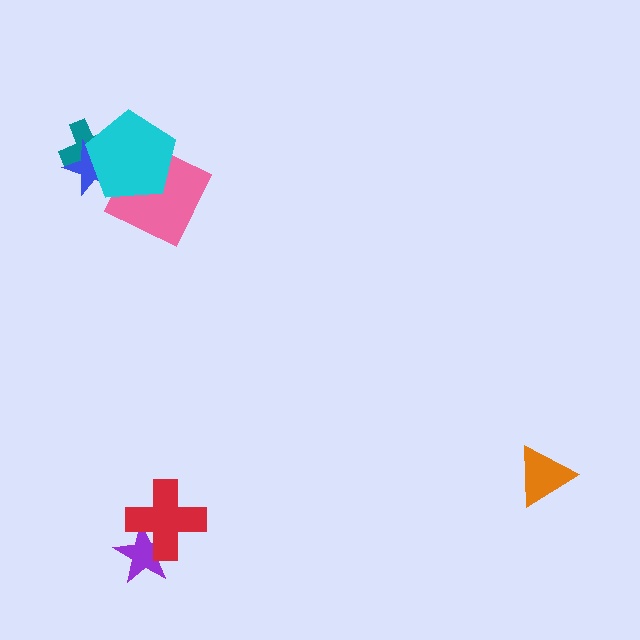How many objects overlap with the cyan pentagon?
3 objects overlap with the cyan pentagon.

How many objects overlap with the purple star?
1 object overlaps with the purple star.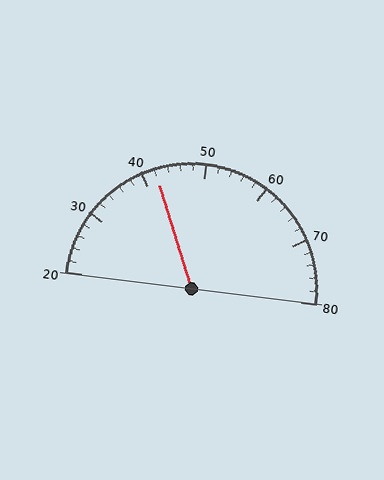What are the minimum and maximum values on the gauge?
The gauge ranges from 20 to 80.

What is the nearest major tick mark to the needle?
The nearest major tick mark is 40.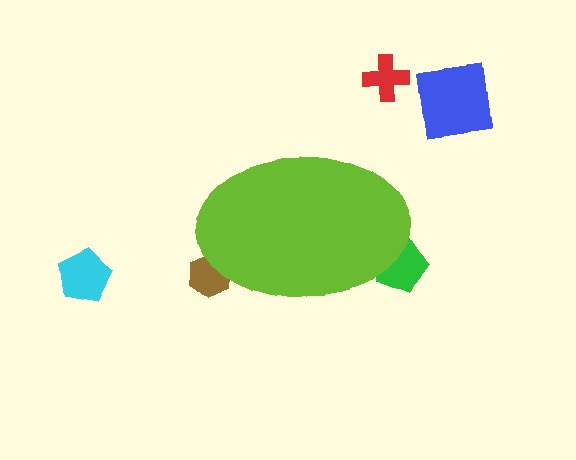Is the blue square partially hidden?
No, the blue square is fully visible.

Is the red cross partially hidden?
No, the red cross is fully visible.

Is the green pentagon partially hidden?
Yes, the green pentagon is partially hidden behind the lime ellipse.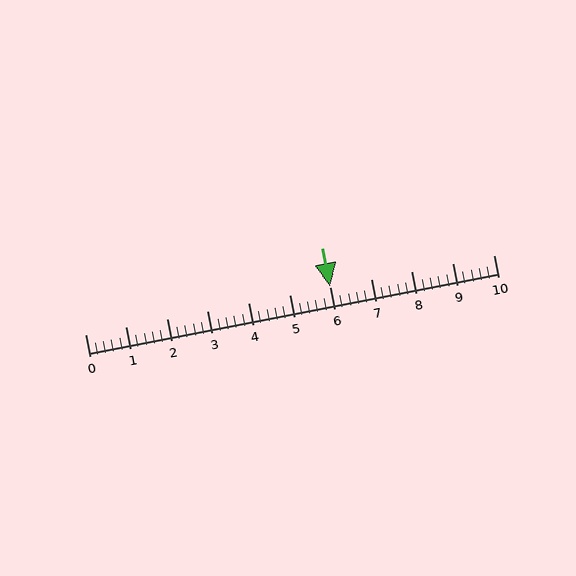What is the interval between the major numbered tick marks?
The major tick marks are spaced 1 units apart.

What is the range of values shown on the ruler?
The ruler shows values from 0 to 10.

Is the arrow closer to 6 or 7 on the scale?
The arrow is closer to 6.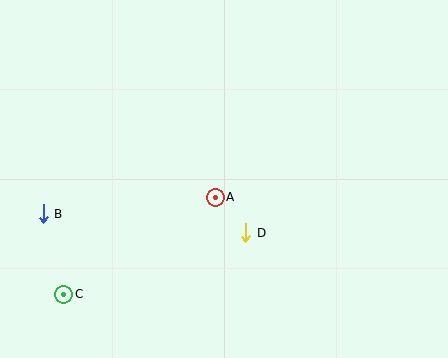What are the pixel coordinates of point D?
Point D is at (246, 233).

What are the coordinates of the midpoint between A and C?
The midpoint between A and C is at (140, 246).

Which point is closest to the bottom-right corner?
Point D is closest to the bottom-right corner.